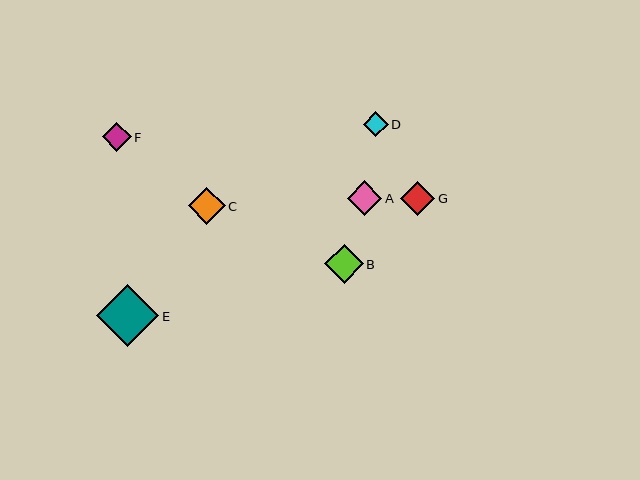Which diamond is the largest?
Diamond E is the largest with a size of approximately 62 pixels.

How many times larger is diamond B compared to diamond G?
Diamond B is approximately 1.1 times the size of diamond G.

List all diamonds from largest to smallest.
From largest to smallest: E, B, C, A, G, F, D.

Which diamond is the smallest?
Diamond D is the smallest with a size of approximately 25 pixels.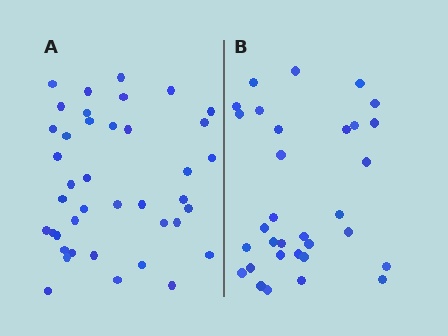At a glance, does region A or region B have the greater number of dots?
Region A (the left region) has more dots.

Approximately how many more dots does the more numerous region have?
Region A has roughly 8 or so more dots than region B.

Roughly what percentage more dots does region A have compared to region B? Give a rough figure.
About 25% more.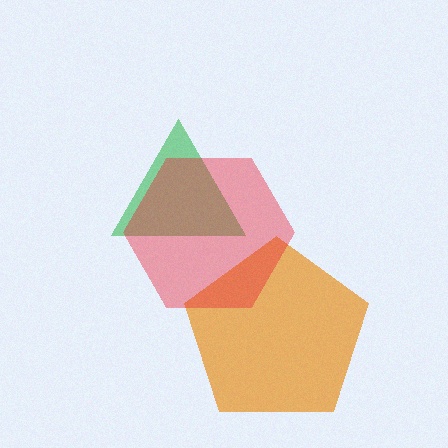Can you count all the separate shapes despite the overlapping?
Yes, there are 3 separate shapes.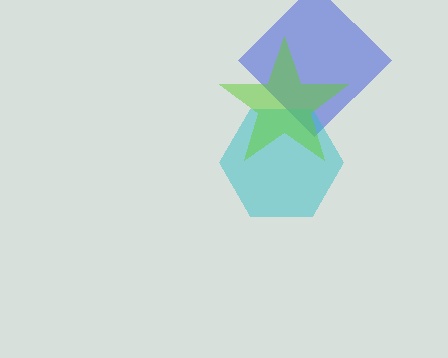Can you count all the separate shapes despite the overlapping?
Yes, there are 3 separate shapes.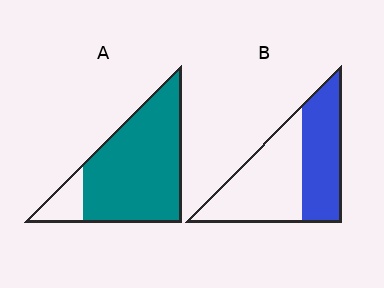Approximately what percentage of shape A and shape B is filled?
A is approximately 85% and B is approximately 45%.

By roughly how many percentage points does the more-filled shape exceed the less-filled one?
By roughly 40 percentage points (A over B).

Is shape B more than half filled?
No.